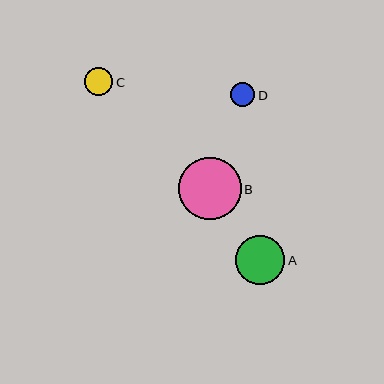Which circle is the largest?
Circle B is the largest with a size of approximately 63 pixels.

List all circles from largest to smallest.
From largest to smallest: B, A, C, D.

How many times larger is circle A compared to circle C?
Circle A is approximately 1.8 times the size of circle C.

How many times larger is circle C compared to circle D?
Circle C is approximately 1.1 times the size of circle D.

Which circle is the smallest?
Circle D is the smallest with a size of approximately 24 pixels.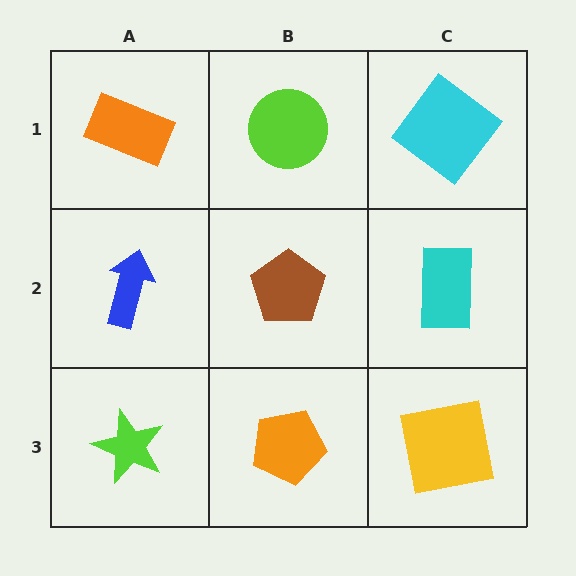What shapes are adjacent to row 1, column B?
A brown pentagon (row 2, column B), an orange rectangle (row 1, column A), a cyan diamond (row 1, column C).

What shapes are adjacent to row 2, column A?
An orange rectangle (row 1, column A), a lime star (row 3, column A), a brown pentagon (row 2, column B).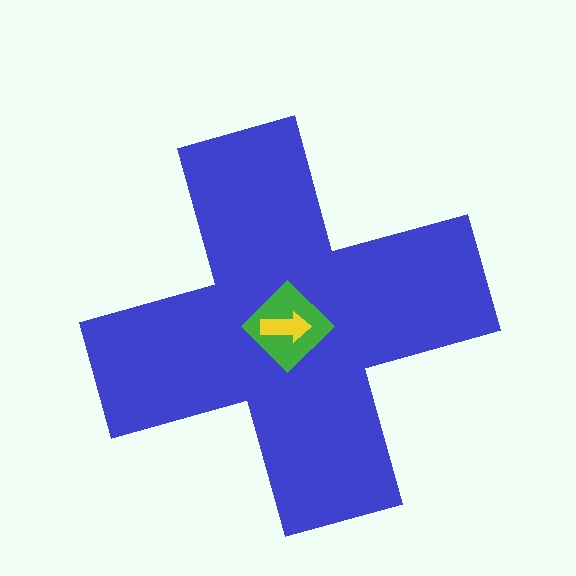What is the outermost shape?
The blue cross.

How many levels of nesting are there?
3.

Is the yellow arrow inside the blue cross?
Yes.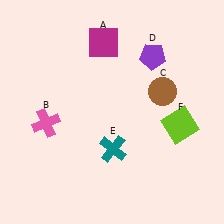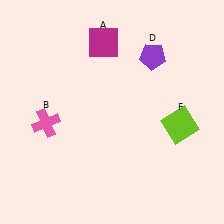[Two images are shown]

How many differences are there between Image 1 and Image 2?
There are 2 differences between the two images.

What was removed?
The teal cross (E), the brown circle (C) were removed in Image 2.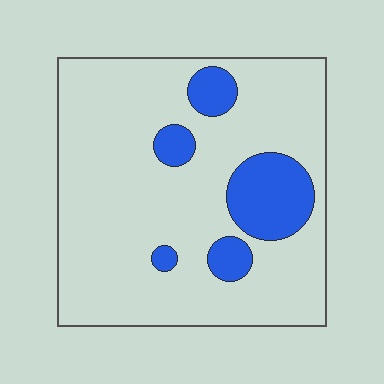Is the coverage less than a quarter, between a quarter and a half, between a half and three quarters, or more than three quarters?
Less than a quarter.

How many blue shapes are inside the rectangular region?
5.